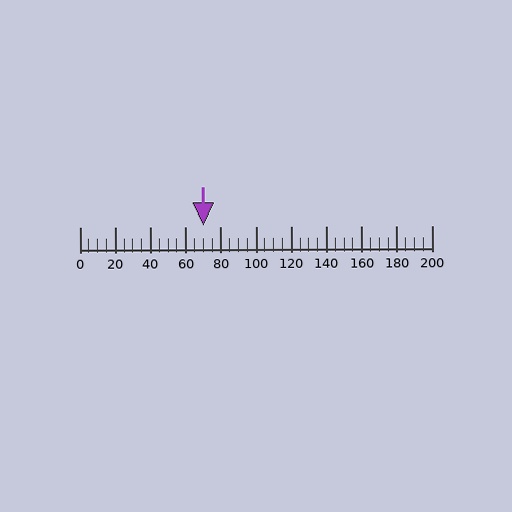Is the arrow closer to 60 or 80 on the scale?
The arrow is closer to 80.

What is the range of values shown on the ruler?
The ruler shows values from 0 to 200.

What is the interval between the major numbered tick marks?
The major tick marks are spaced 20 units apart.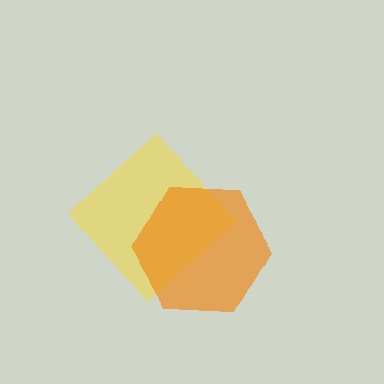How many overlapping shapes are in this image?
There are 2 overlapping shapes in the image.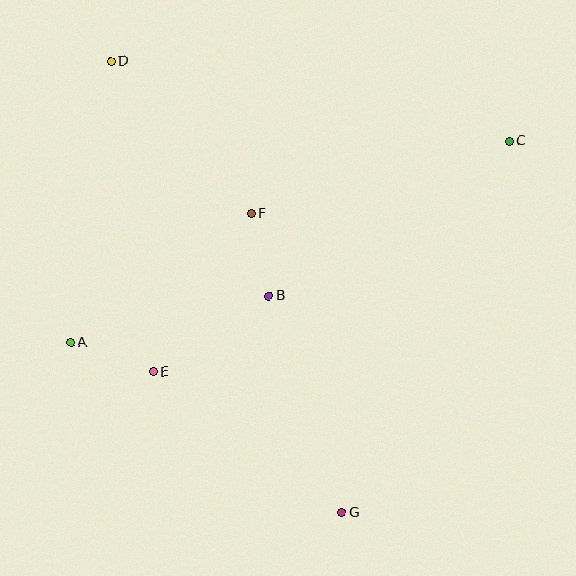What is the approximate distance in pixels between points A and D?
The distance between A and D is approximately 284 pixels.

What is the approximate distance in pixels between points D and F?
The distance between D and F is approximately 207 pixels.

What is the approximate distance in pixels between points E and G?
The distance between E and G is approximately 235 pixels.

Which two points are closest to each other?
Points B and F are closest to each other.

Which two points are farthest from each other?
Points D and G are farthest from each other.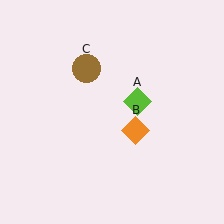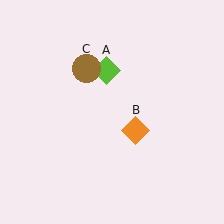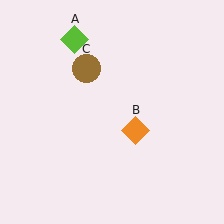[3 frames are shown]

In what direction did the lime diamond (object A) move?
The lime diamond (object A) moved up and to the left.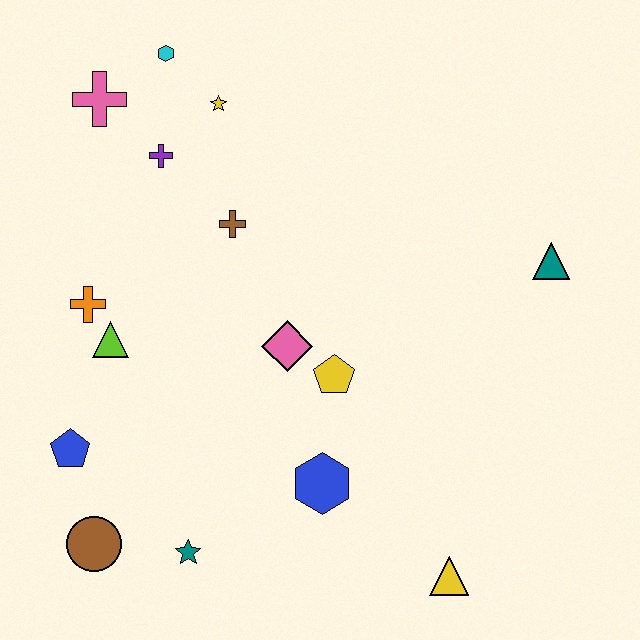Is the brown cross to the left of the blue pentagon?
No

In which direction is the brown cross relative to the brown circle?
The brown cross is above the brown circle.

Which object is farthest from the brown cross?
The yellow triangle is farthest from the brown cross.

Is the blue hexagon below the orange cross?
Yes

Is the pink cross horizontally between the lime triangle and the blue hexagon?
No